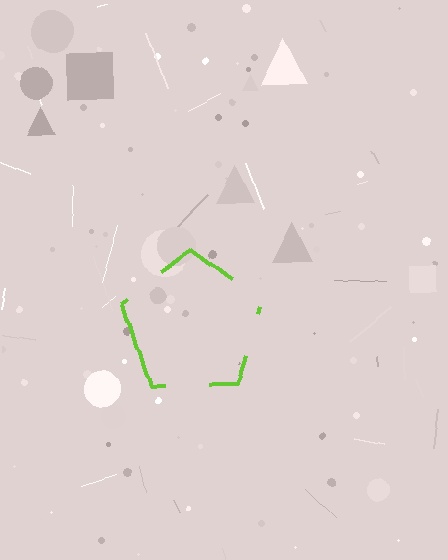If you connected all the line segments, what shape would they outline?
They would outline a pentagon.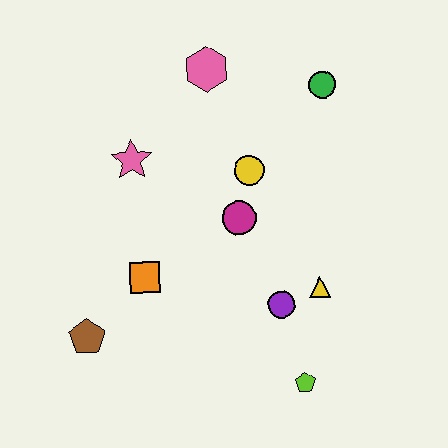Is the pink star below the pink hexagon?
Yes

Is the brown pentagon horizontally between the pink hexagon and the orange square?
No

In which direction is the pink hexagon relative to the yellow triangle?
The pink hexagon is above the yellow triangle.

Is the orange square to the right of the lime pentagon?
No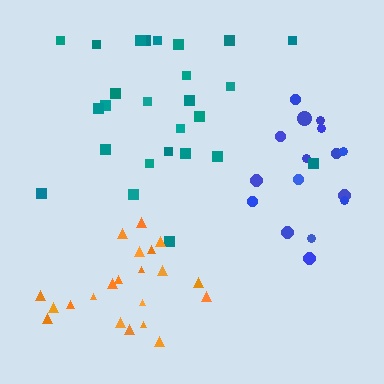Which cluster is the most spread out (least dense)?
Teal.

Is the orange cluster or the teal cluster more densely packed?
Orange.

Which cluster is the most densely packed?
Orange.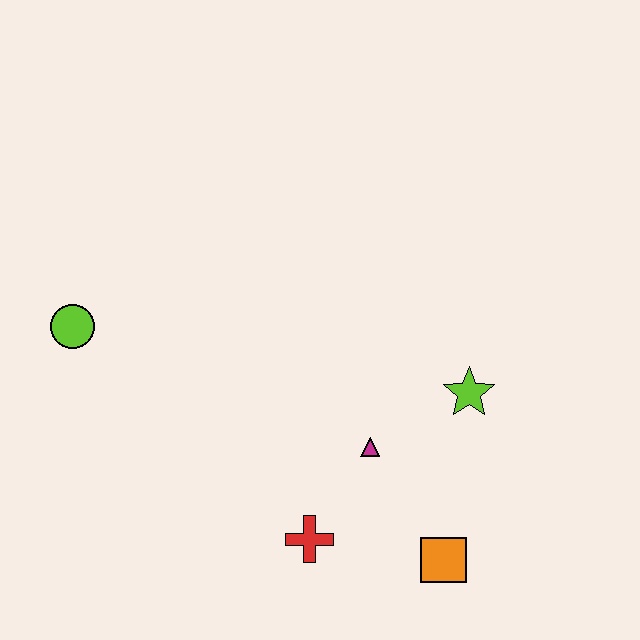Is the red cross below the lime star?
Yes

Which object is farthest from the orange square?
The lime circle is farthest from the orange square.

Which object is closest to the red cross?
The magenta triangle is closest to the red cross.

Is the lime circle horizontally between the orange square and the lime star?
No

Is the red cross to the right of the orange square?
No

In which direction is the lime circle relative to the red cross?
The lime circle is to the left of the red cross.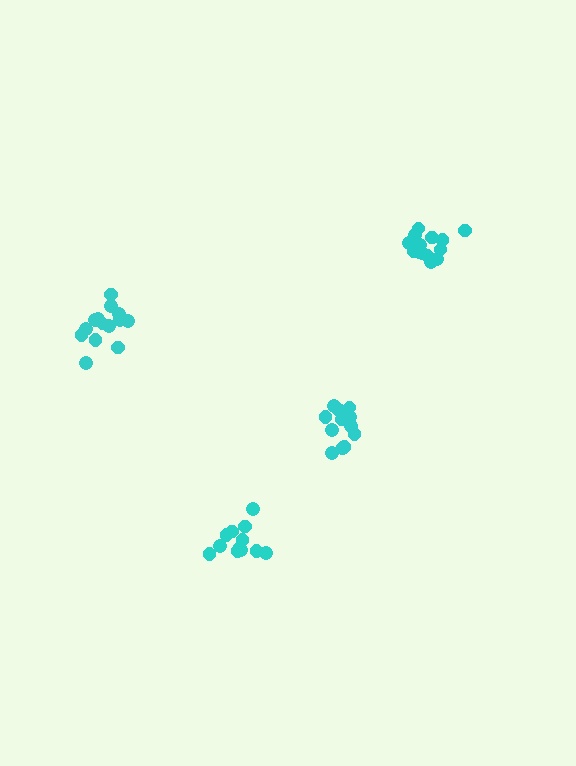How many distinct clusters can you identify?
There are 4 distinct clusters.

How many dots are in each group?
Group 1: 13 dots, Group 2: 13 dots, Group 3: 14 dots, Group 4: 14 dots (54 total).